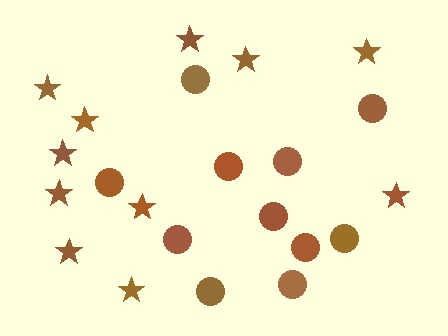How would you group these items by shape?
There are 2 groups: one group of stars (11) and one group of circles (11).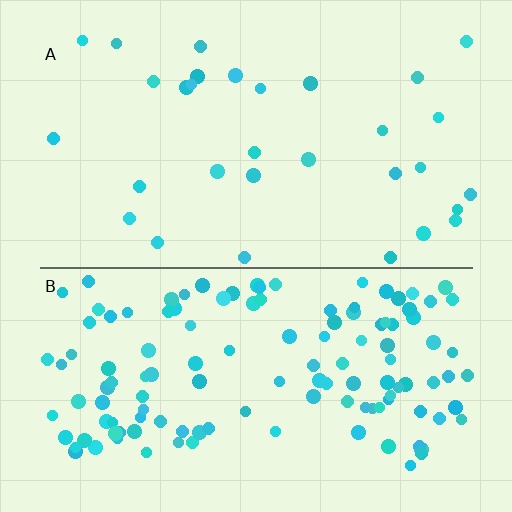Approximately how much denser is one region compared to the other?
Approximately 4.1× — region B over region A.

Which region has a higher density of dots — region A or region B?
B (the bottom).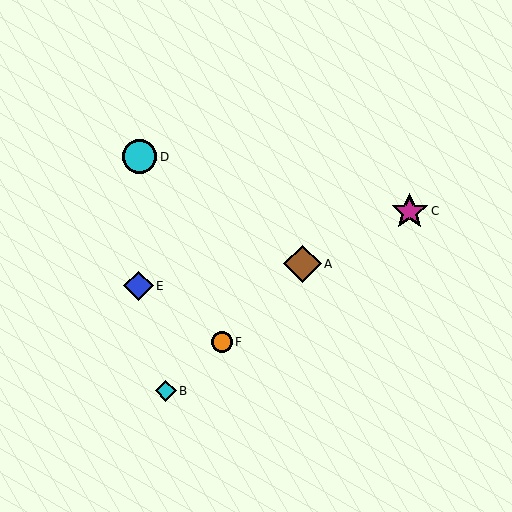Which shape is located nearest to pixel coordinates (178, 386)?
The cyan diamond (labeled B) at (166, 391) is nearest to that location.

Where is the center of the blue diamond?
The center of the blue diamond is at (138, 286).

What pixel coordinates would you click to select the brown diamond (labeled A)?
Click at (302, 264) to select the brown diamond A.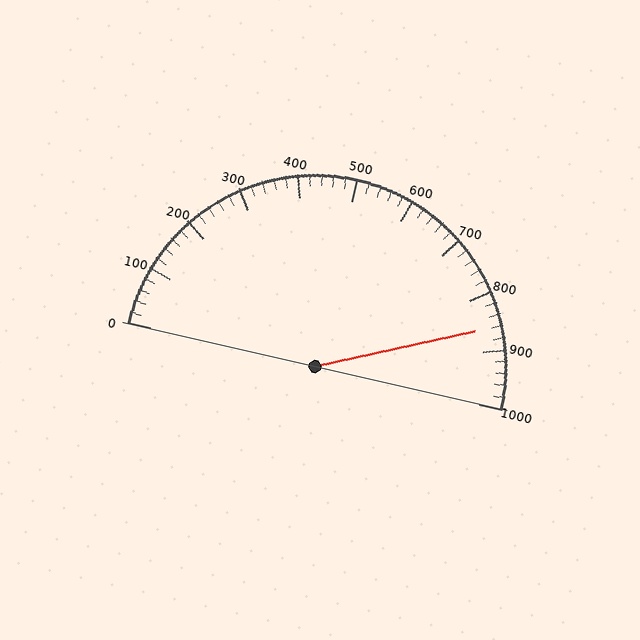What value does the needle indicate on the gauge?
The needle indicates approximately 860.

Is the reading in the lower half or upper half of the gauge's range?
The reading is in the upper half of the range (0 to 1000).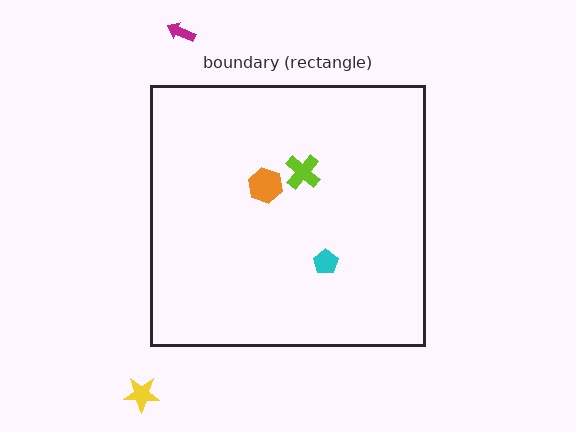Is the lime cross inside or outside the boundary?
Inside.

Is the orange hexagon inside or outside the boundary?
Inside.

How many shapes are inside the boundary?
3 inside, 2 outside.